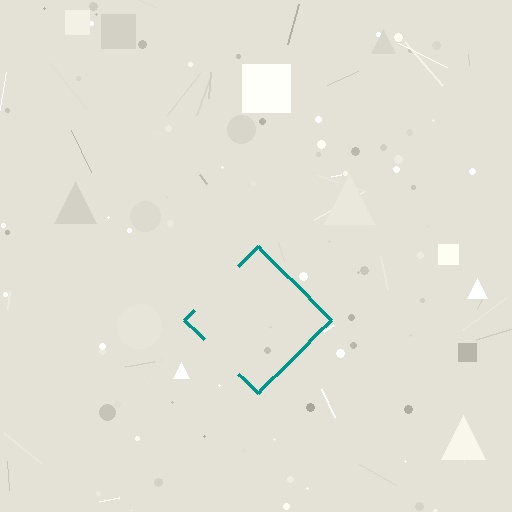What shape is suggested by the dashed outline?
The dashed outline suggests a diamond.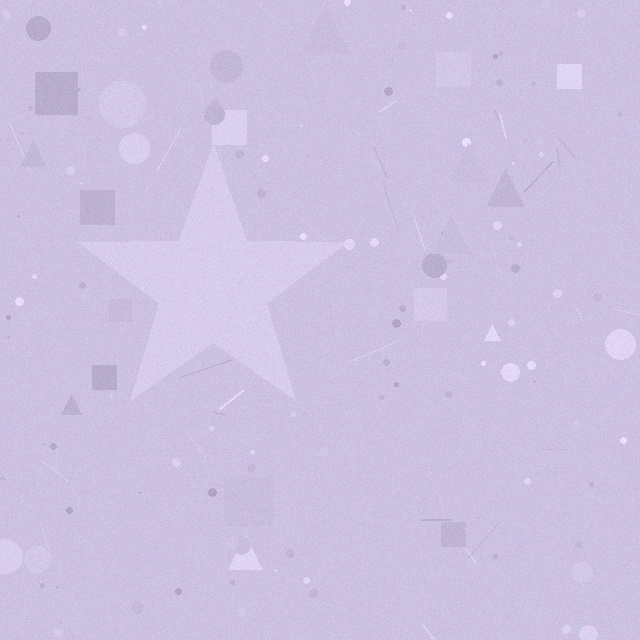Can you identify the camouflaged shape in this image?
The camouflaged shape is a star.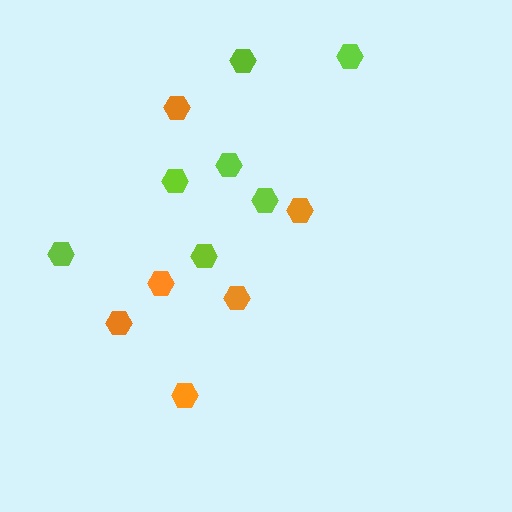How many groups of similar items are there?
There are 2 groups: one group of orange hexagons (6) and one group of lime hexagons (7).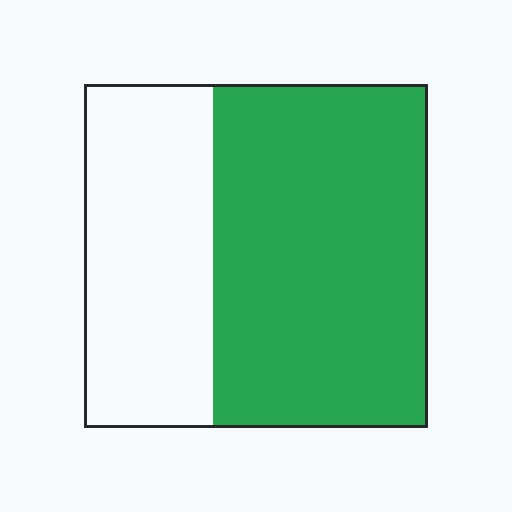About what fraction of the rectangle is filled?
About five eighths (5/8).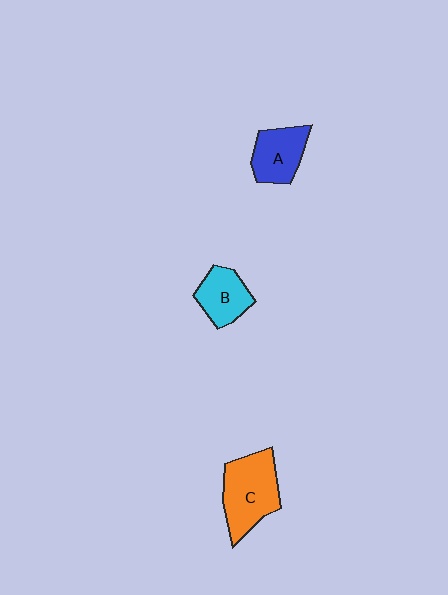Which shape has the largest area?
Shape C (orange).